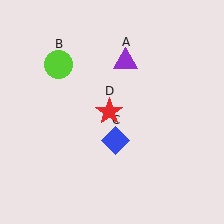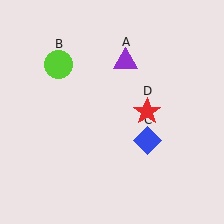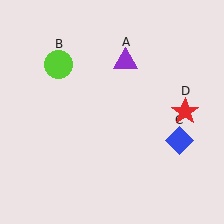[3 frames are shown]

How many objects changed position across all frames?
2 objects changed position: blue diamond (object C), red star (object D).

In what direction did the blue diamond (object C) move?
The blue diamond (object C) moved right.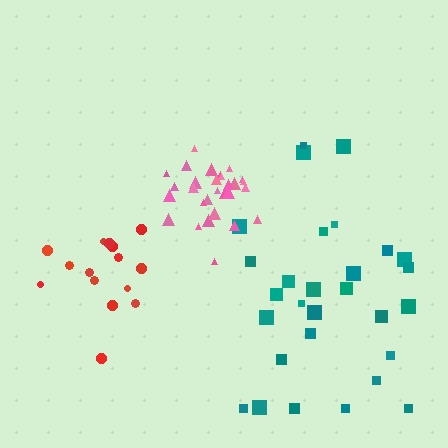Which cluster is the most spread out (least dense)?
Teal.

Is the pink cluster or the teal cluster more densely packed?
Pink.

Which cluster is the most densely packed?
Pink.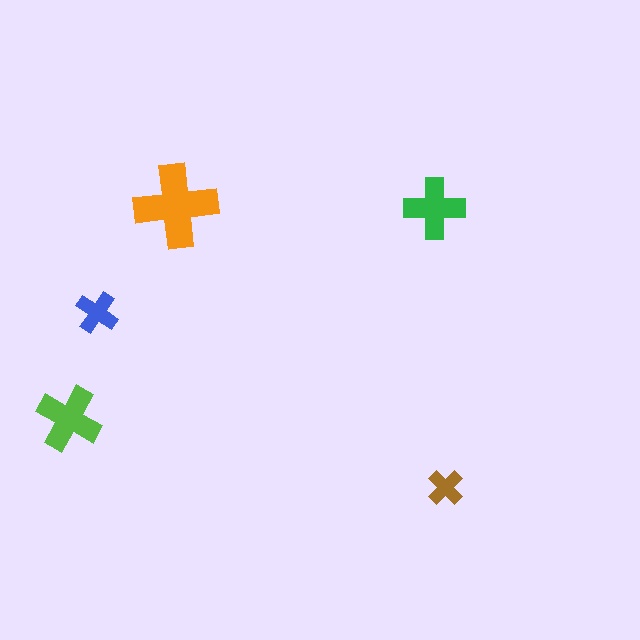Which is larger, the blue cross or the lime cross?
The lime one.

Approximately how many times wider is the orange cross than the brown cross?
About 2.5 times wider.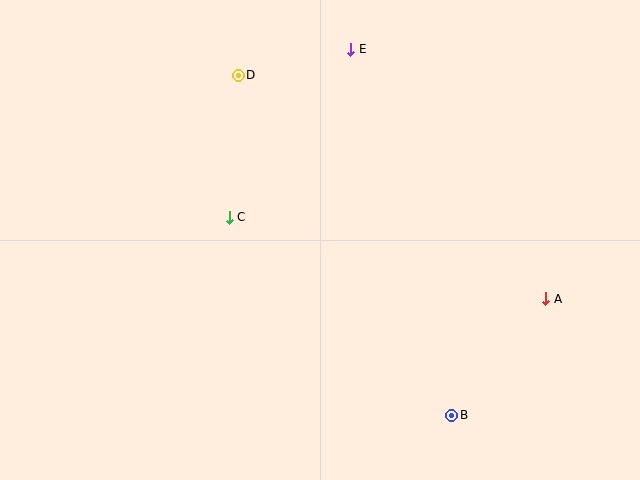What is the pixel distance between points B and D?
The distance between B and D is 402 pixels.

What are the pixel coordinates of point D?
Point D is at (238, 75).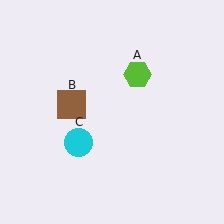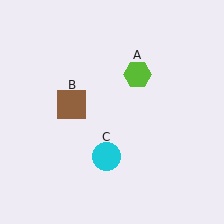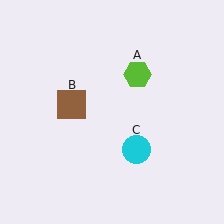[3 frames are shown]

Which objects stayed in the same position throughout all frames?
Lime hexagon (object A) and brown square (object B) remained stationary.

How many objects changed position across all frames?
1 object changed position: cyan circle (object C).